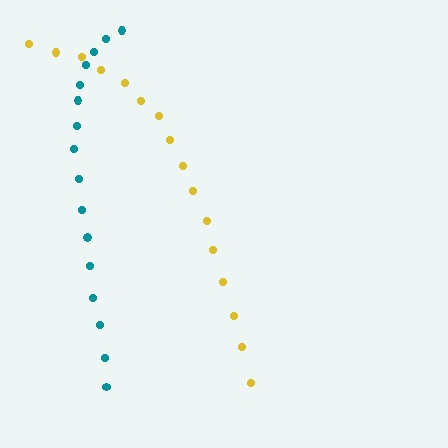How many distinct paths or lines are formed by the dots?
There are 2 distinct paths.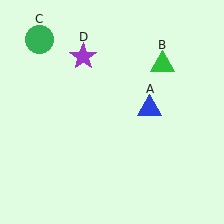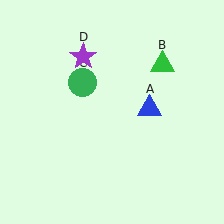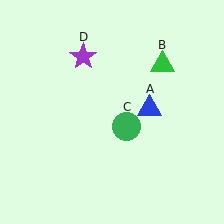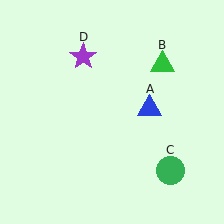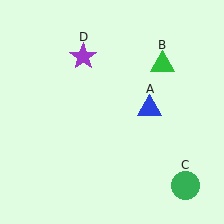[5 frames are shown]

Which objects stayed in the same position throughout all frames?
Blue triangle (object A) and green triangle (object B) and purple star (object D) remained stationary.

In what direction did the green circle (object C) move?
The green circle (object C) moved down and to the right.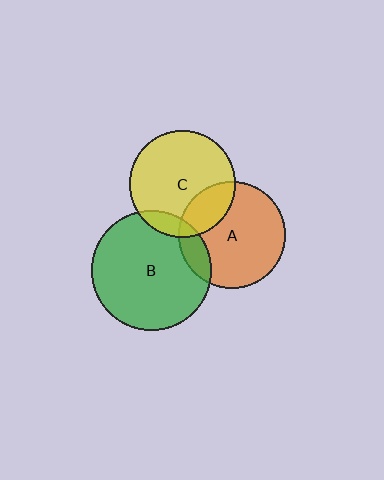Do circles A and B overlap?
Yes.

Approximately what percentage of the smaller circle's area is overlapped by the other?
Approximately 15%.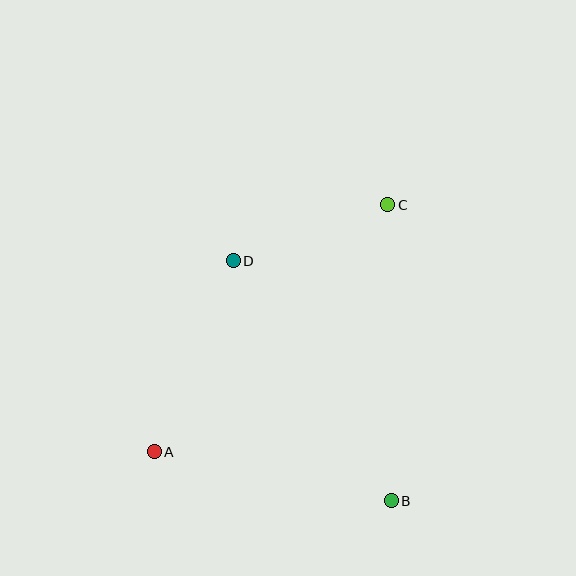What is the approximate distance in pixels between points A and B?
The distance between A and B is approximately 242 pixels.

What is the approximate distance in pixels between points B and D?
The distance between B and D is approximately 287 pixels.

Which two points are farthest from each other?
Points A and C are farthest from each other.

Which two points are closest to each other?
Points C and D are closest to each other.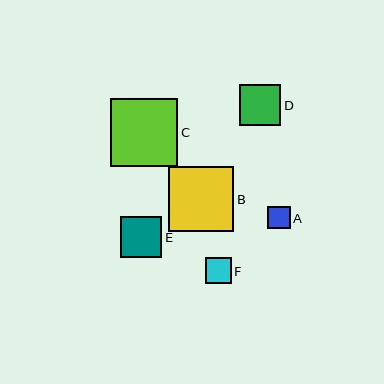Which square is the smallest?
Square A is the smallest with a size of approximately 23 pixels.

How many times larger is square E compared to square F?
Square E is approximately 1.6 times the size of square F.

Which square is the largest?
Square C is the largest with a size of approximately 68 pixels.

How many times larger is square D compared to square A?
Square D is approximately 1.8 times the size of square A.